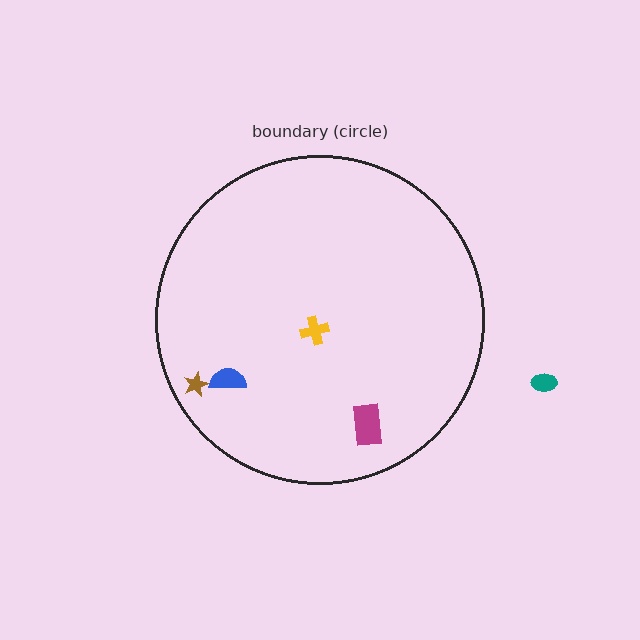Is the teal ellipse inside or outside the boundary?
Outside.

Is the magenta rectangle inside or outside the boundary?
Inside.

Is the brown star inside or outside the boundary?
Inside.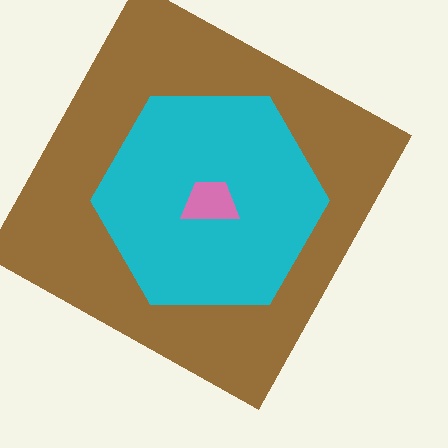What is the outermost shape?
The brown square.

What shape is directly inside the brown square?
The cyan hexagon.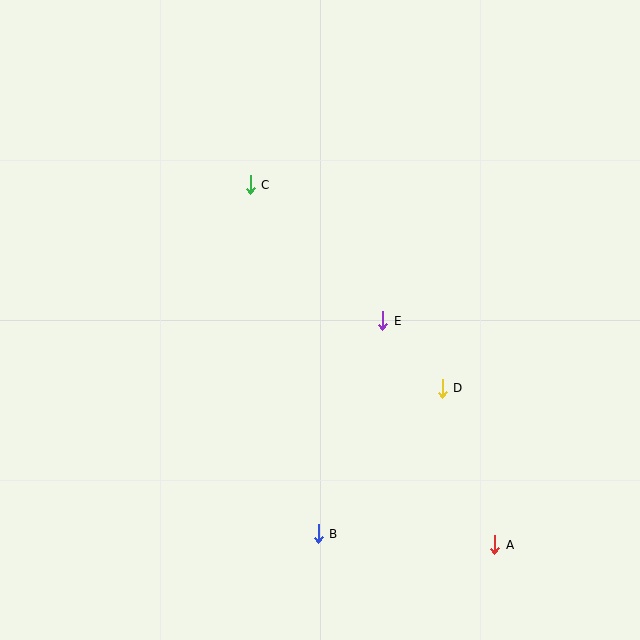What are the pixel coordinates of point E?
Point E is at (383, 321).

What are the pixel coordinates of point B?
Point B is at (318, 534).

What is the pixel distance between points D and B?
The distance between D and B is 191 pixels.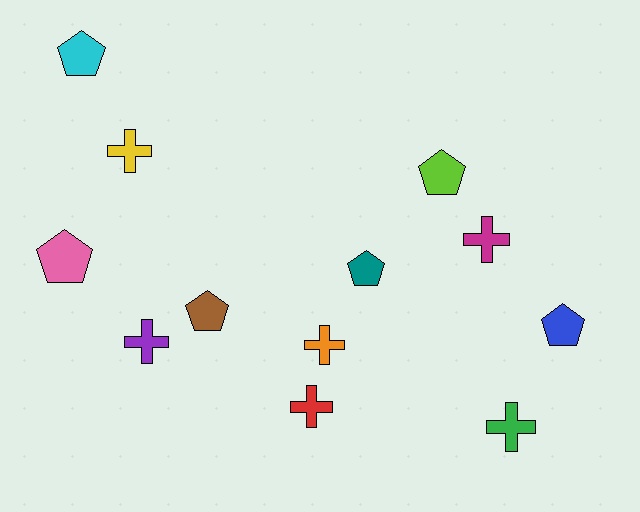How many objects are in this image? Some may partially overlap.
There are 12 objects.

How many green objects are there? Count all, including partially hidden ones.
There is 1 green object.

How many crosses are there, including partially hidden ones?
There are 6 crosses.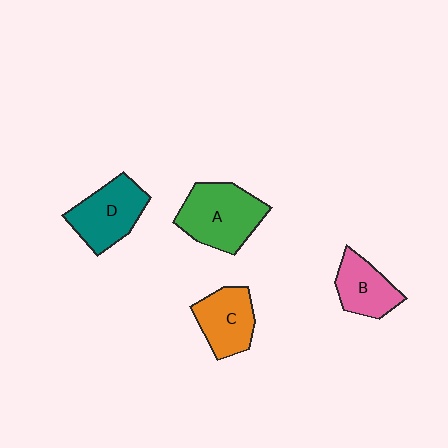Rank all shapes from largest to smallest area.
From largest to smallest: A (green), D (teal), C (orange), B (pink).